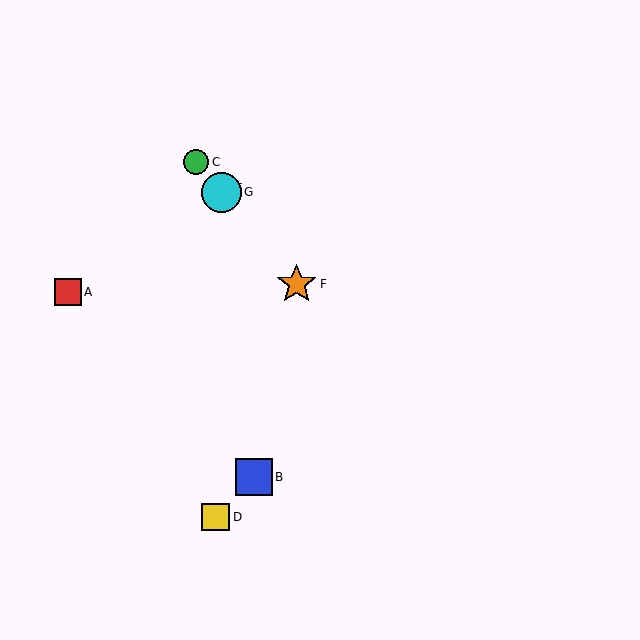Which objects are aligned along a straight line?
Objects C, E, F, G are aligned along a straight line.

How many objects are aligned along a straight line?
4 objects (C, E, F, G) are aligned along a straight line.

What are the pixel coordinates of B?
Object B is at (254, 477).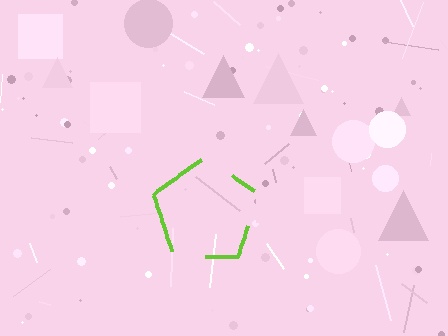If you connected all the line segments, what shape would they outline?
They would outline a pentagon.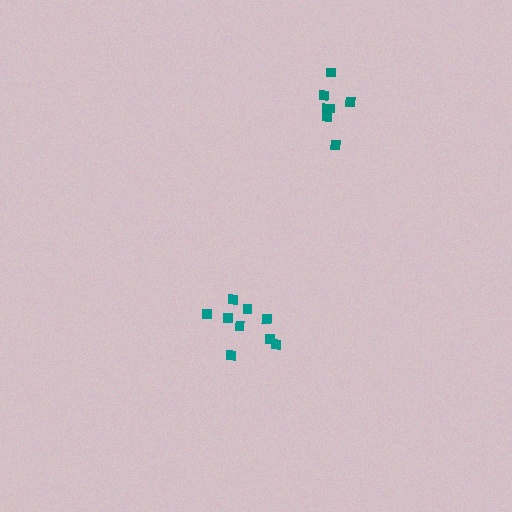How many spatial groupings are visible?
There are 2 spatial groupings.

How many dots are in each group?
Group 1: 7 dots, Group 2: 9 dots (16 total).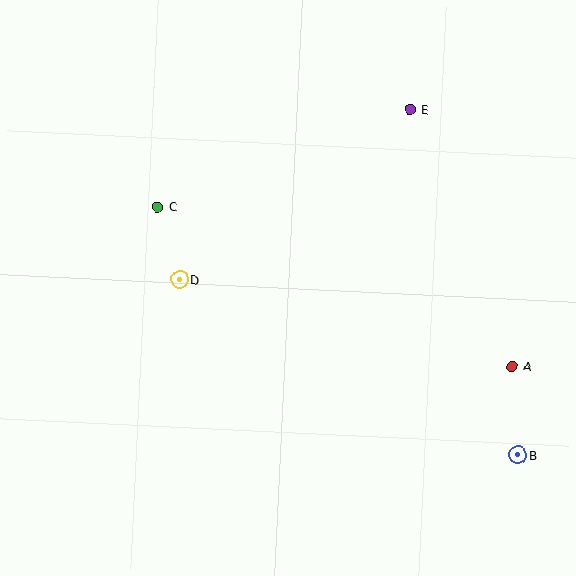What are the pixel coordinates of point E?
Point E is at (410, 109).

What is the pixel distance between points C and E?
The distance between C and E is 271 pixels.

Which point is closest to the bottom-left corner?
Point D is closest to the bottom-left corner.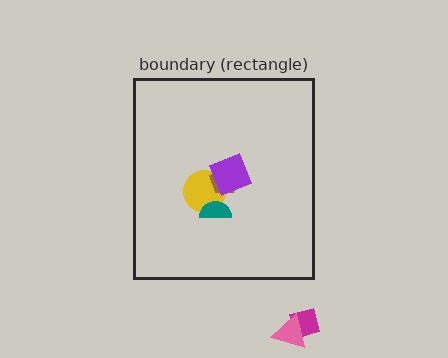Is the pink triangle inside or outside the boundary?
Outside.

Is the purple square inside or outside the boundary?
Inside.